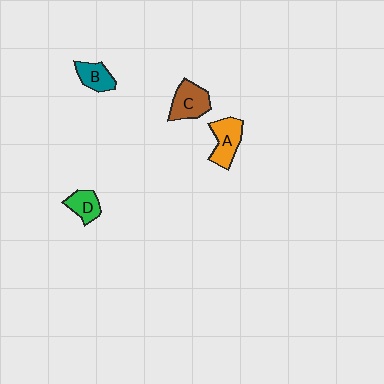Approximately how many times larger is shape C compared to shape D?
Approximately 1.4 times.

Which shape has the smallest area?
Shape D (green).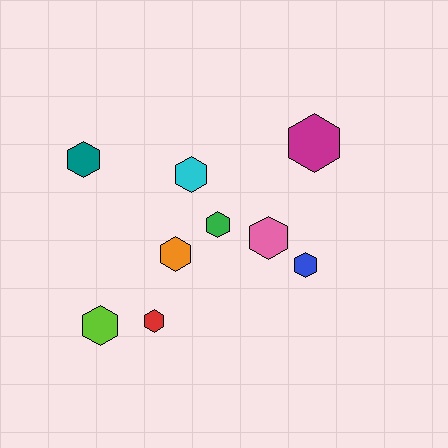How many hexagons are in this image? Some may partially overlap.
There are 9 hexagons.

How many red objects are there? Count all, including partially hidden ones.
There is 1 red object.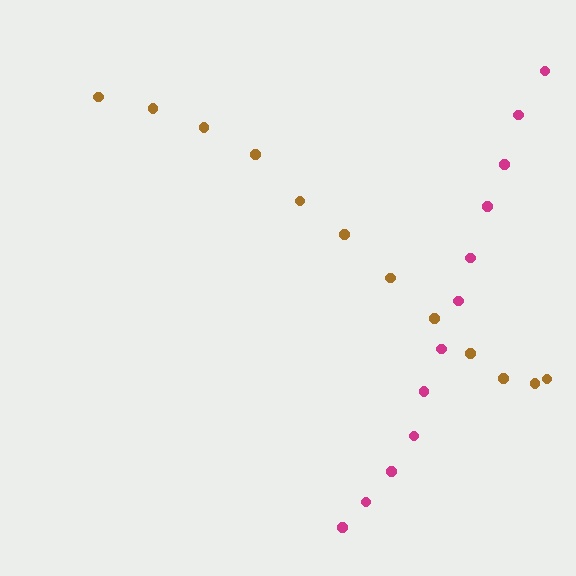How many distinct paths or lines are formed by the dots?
There are 2 distinct paths.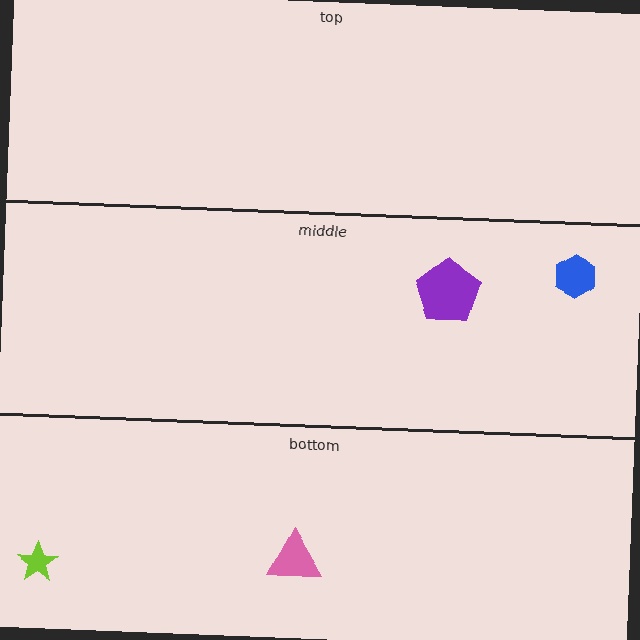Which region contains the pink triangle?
The bottom region.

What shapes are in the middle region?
The blue hexagon, the purple pentagon.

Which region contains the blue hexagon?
The middle region.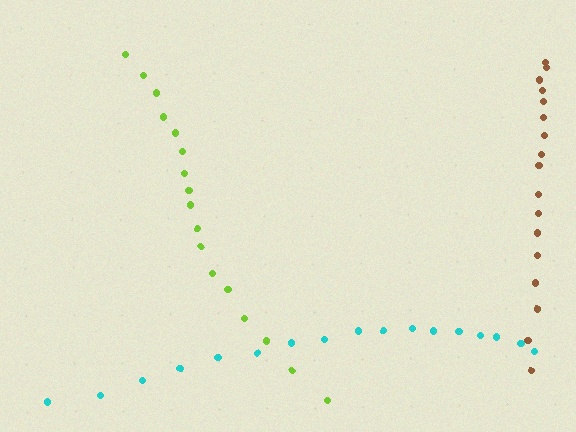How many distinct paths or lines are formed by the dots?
There are 3 distinct paths.